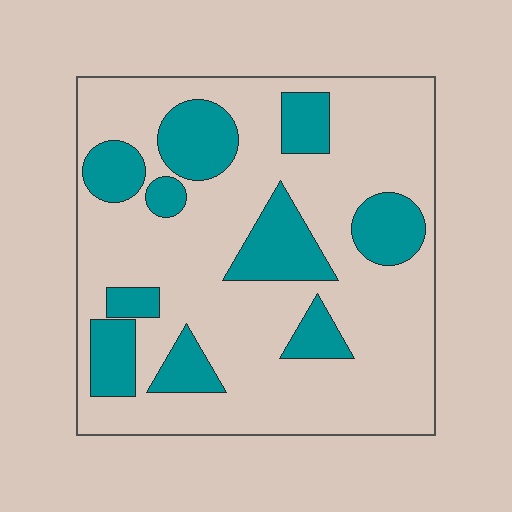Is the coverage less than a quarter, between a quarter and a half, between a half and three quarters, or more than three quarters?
Between a quarter and a half.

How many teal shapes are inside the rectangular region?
10.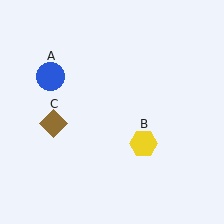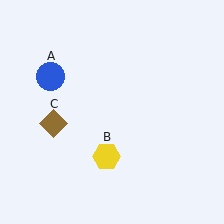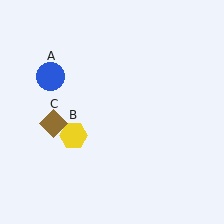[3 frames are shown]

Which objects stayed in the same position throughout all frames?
Blue circle (object A) and brown diamond (object C) remained stationary.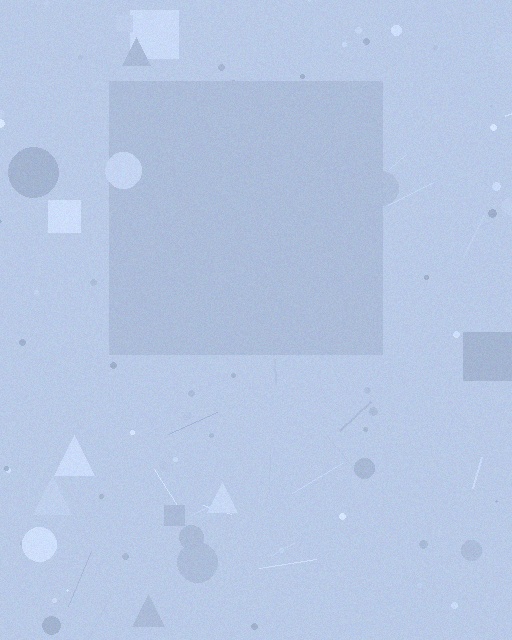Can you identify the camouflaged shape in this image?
The camouflaged shape is a square.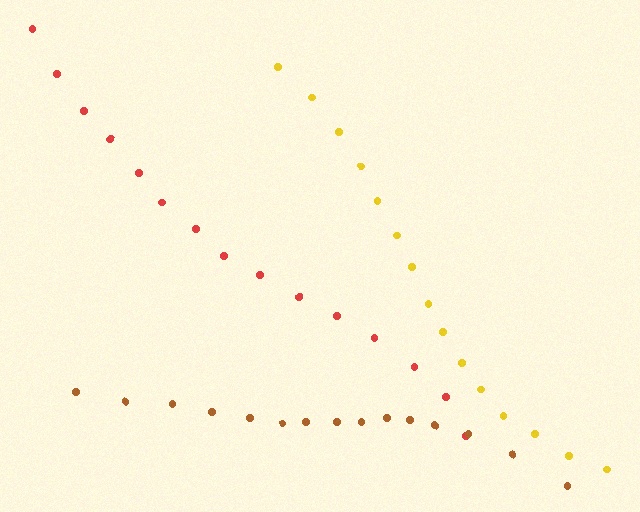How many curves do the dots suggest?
There are 3 distinct paths.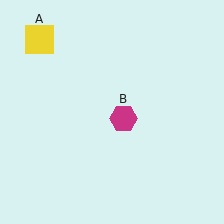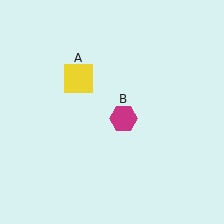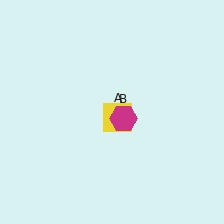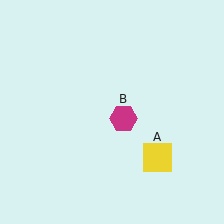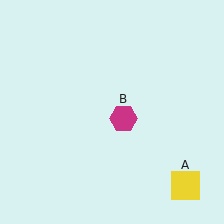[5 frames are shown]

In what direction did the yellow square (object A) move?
The yellow square (object A) moved down and to the right.